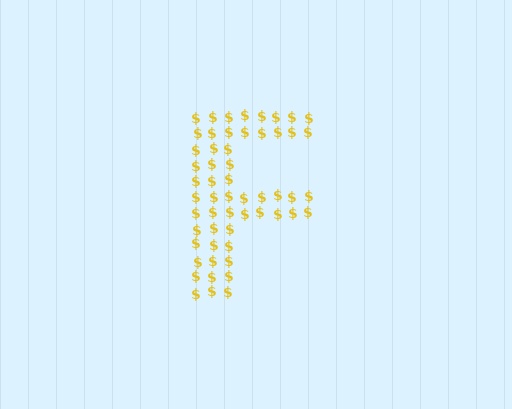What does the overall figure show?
The overall figure shows the letter F.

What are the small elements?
The small elements are dollar signs.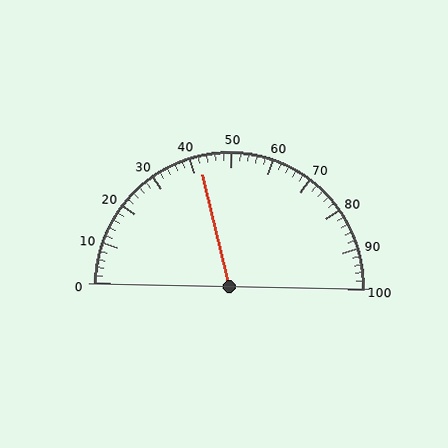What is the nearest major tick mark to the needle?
The nearest major tick mark is 40.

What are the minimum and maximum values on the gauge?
The gauge ranges from 0 to 100.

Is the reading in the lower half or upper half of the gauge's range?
The reading is in the lower half of the range (0 to 100).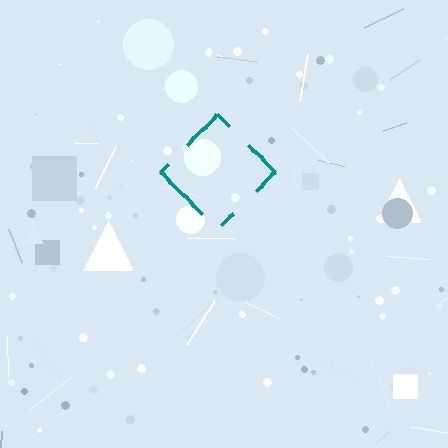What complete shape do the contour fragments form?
The contour fragments form a diamond.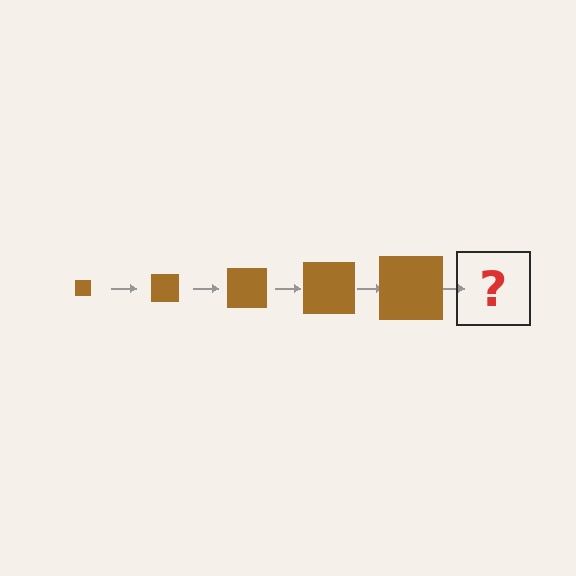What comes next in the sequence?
The next element should be a brown square, larger than the previous one.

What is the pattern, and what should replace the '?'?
The pattern is that the square gets progressively larger each step. The '?' should be a brown square, larger than the previous one.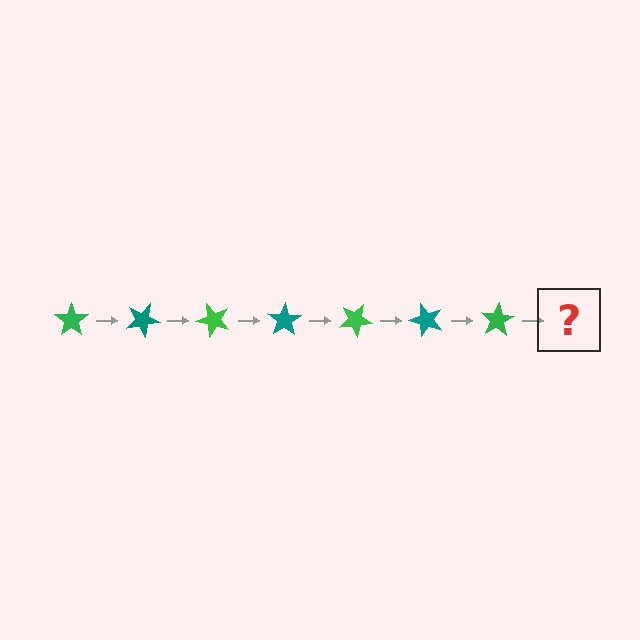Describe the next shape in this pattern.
It should be a teal star, rotated 175 degrees from the start.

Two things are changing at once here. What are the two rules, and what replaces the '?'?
The two rules are that it rotates 25 degrees each step and the color cycles through green and teal. The '?' should be a teal star, rotated 175 degrees from the start.